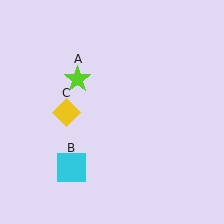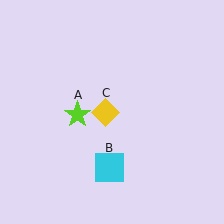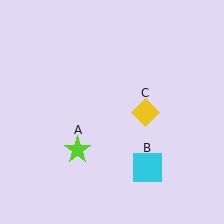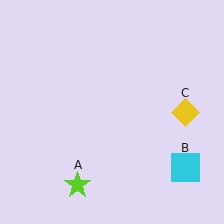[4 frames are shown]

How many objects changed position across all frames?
3 objects changed position: lime star (object A), cyan square (object B), yellow diamond (object C).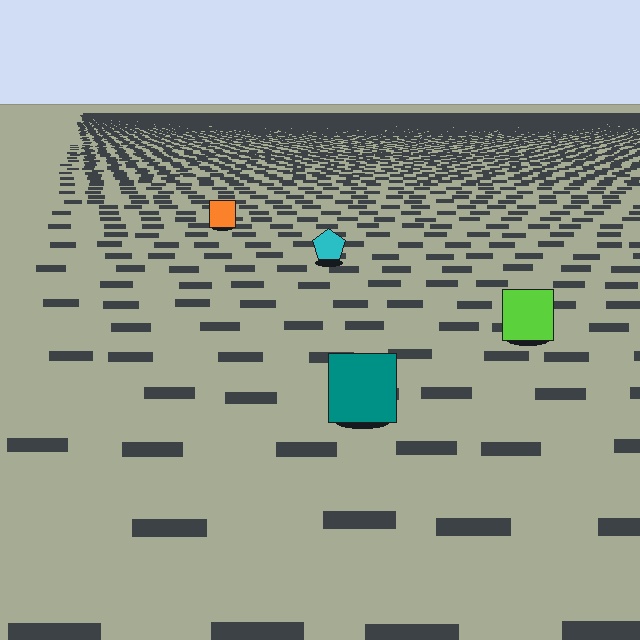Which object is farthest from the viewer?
The orange square is farthest from the viewer. It appears smaller and the ground texture around it is denser.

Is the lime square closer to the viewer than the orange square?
Yes. The lime square is closer — you can tell from the texture gradient: the ground texture is coarser near it.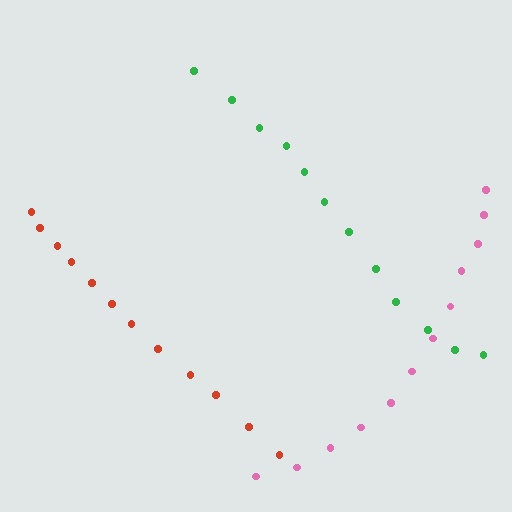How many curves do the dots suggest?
There are 3 distinct paths.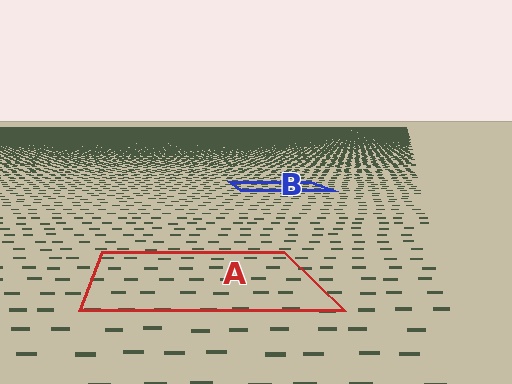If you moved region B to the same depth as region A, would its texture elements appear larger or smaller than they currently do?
They would appear larger. At a closer depth, the same texture elements are projected at a bigger on-screen size.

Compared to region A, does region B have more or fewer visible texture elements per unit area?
Region B has more texture elements per unit area — they are packed more densely because it is farther away.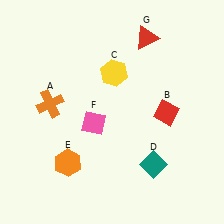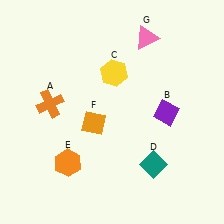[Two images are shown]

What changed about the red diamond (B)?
In Image 1, B is red. In Image 2, it changed to purple.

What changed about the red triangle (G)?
In Image 1, G is red. In Image 2, it changed to pink.